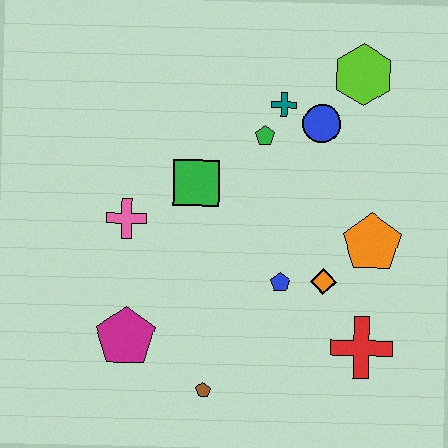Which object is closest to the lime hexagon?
The blue circle is closest to the lime hexagon.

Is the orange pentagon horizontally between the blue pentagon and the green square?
No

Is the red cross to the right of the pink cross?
Yes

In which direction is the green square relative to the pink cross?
The green square is to the right of the pink cross.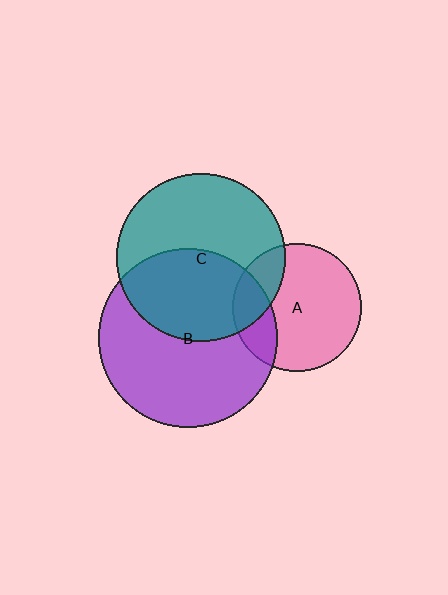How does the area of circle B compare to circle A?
Approximately 1.9 times.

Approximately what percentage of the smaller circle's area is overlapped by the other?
Approximately 45%.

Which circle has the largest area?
Circle B (purple).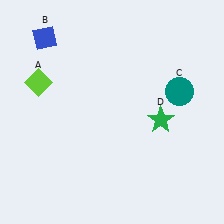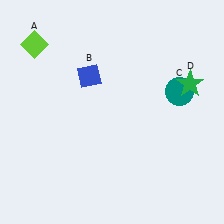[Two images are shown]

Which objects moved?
The objects that moved are: the lime diamond (A), the blue diamond (B), the green star (D).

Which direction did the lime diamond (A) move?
The lime diamond (A) moved up.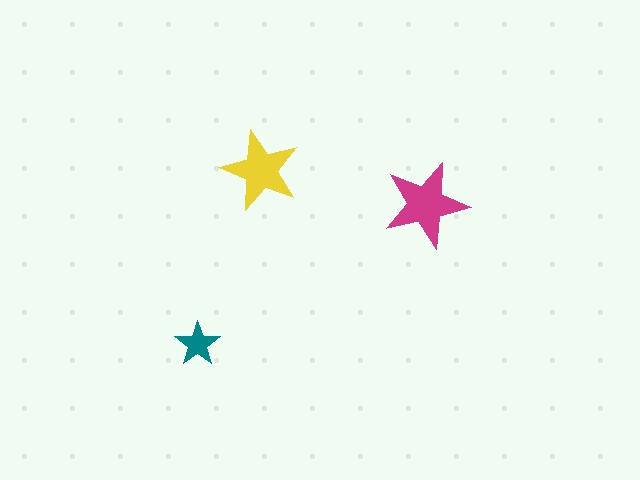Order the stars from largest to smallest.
the magenta one, the yellow one, the teal one.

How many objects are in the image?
There are 3 objects in the image.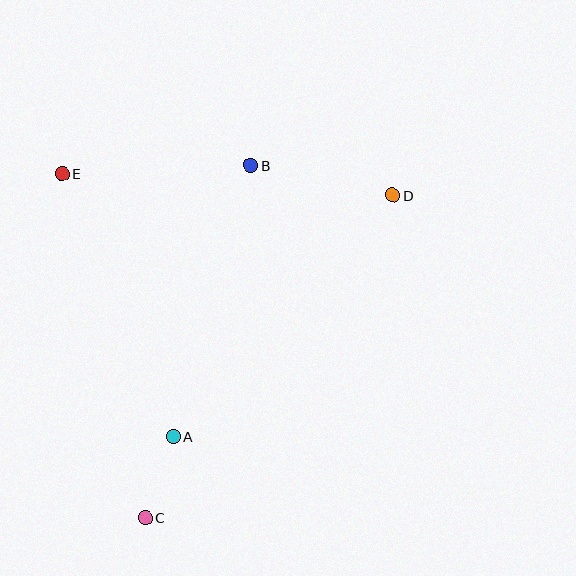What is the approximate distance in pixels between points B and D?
The distance between B and D is approximately 145 pixels.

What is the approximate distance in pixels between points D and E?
The distance between D and E is approximately 332 pixels.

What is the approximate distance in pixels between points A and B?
The distance between A and B is approximately 282 pixels.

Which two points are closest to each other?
Points A and C are closest to each other.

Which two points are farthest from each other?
Points C and D are farthest from each other.